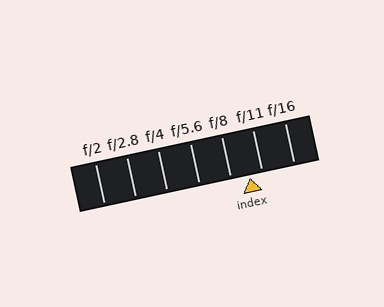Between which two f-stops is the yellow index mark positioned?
The index mark is between f/8 and f/11.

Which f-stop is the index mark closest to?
The index mark is closest to f/11.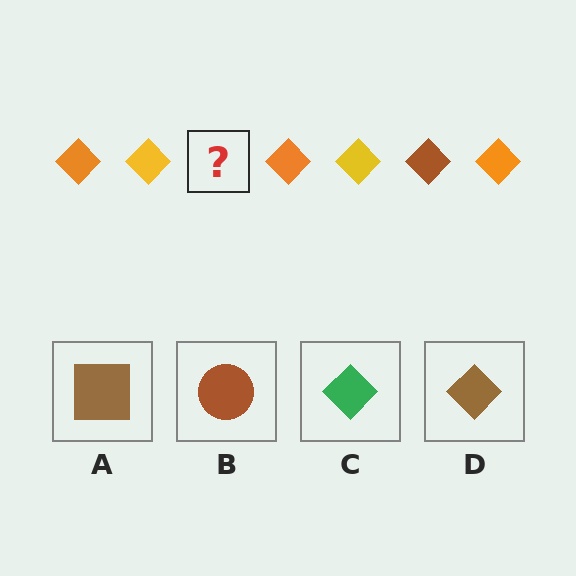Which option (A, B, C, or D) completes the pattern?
D.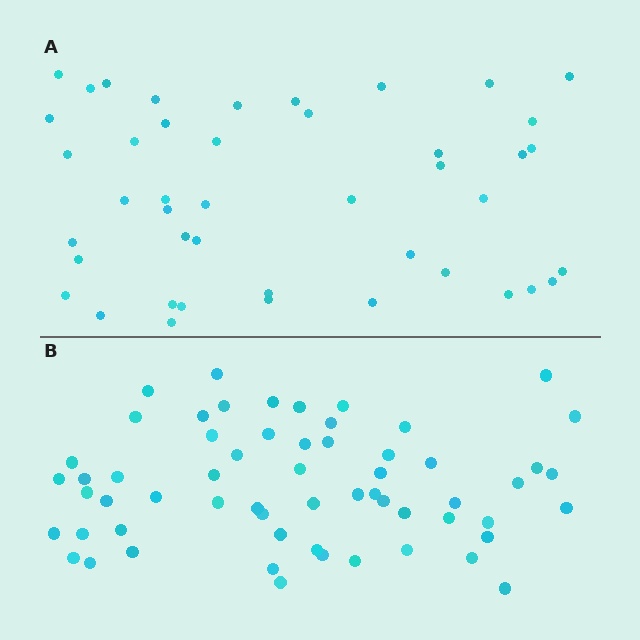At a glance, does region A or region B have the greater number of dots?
Region B (the bottom region) has more dots.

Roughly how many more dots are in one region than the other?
Region B has approximately 15 more dots than region A.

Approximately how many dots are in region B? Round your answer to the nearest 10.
About 60 dots.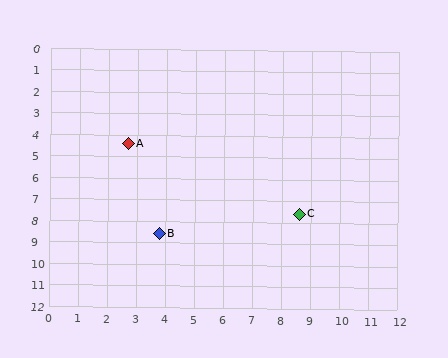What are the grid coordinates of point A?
Point A is at approximately (2.7, 4.4).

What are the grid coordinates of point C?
Point C is at approximately (8.6, 7.6).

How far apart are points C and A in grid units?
Points C and A are about 6.7 grid units apart.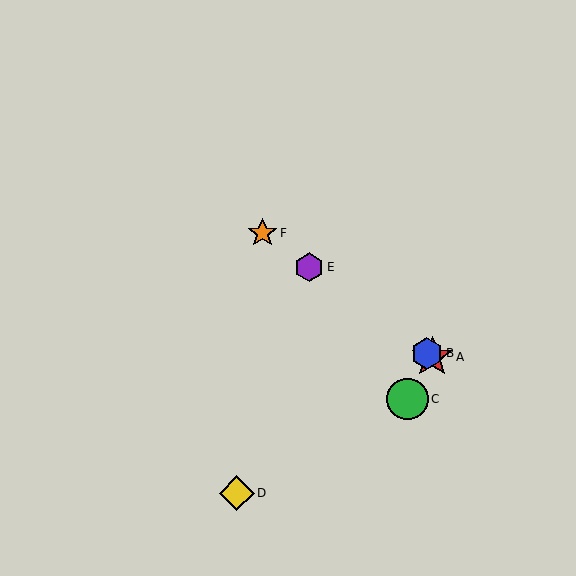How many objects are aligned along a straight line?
4 objects (A, B, E, F) are aligned along a straight line.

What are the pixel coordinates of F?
Object F is at (262, 233).